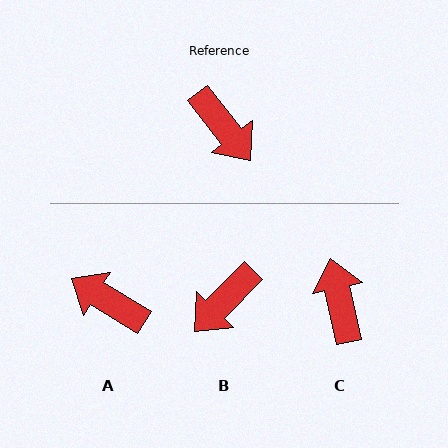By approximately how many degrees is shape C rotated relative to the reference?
Approximately 154 degrees counter-clockwise.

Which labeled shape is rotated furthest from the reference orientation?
A, about 159 degrees away.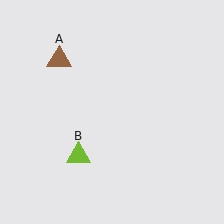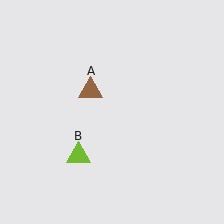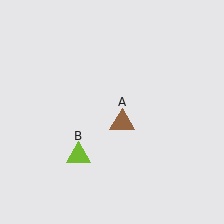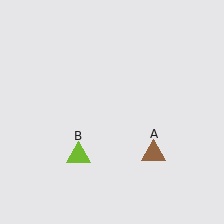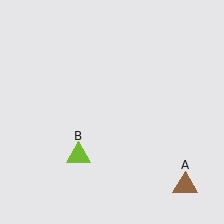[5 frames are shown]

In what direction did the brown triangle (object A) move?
The brown triangle (object A) moved down and to the right.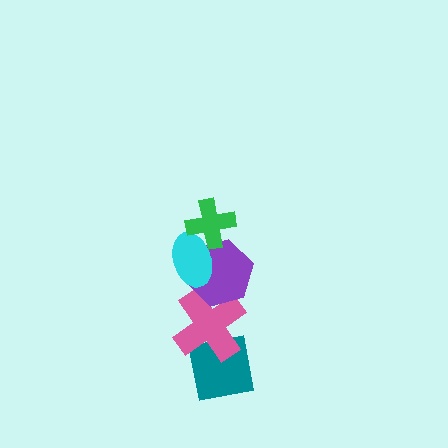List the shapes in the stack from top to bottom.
From top to bottom: the green cross, the cyan ellipse, the purple hexagon, the pink cross, the teal square.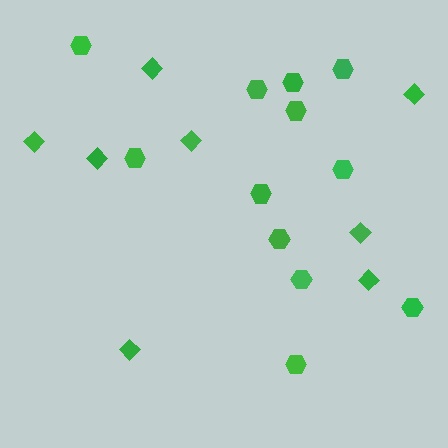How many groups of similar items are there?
There are 2 groups: one group of hexagons (12) and one group of diamonds (8).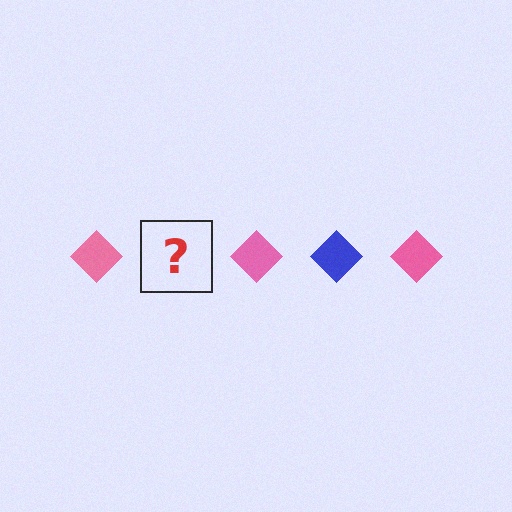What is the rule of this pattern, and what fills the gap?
The rule is that the pattern cycles through pink, blue diamonds. The gap should be filled with a blue diamond.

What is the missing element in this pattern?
The missing element is a blue diamond.